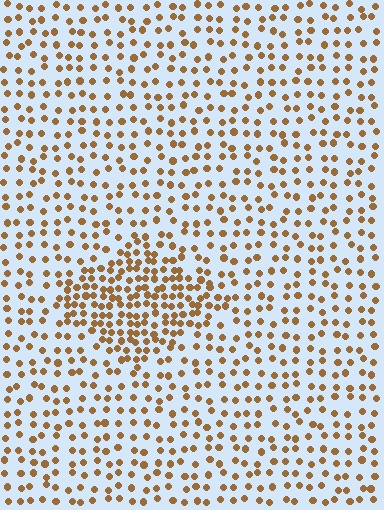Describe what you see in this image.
The image contains small brown elements arranged at two different densities. A diamond-shaped region is visible where the elements are more densely packed than the surrounding area.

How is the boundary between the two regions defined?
The boundary is defined by a change in element density (approximately 2.0x ratio). All elements are the same color, size, and shape.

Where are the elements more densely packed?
The elements are more densely packed inside the diamond boundary.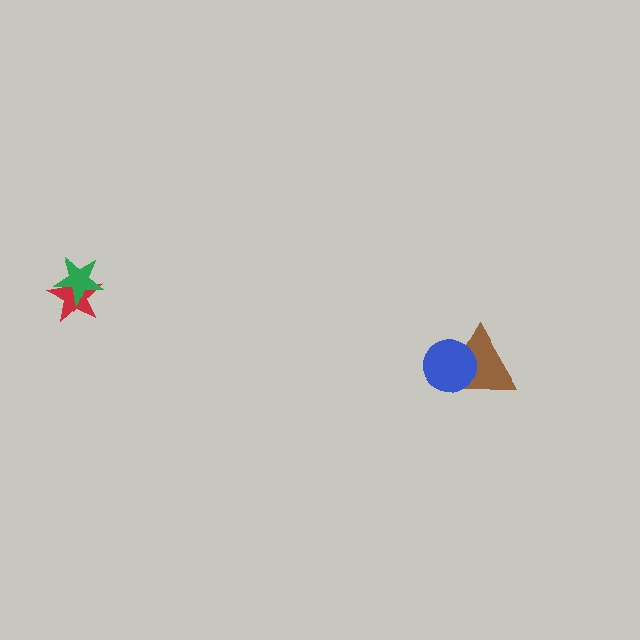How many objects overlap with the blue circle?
1 object overlaps with the blue circle.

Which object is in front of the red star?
The green star is in front of the red star.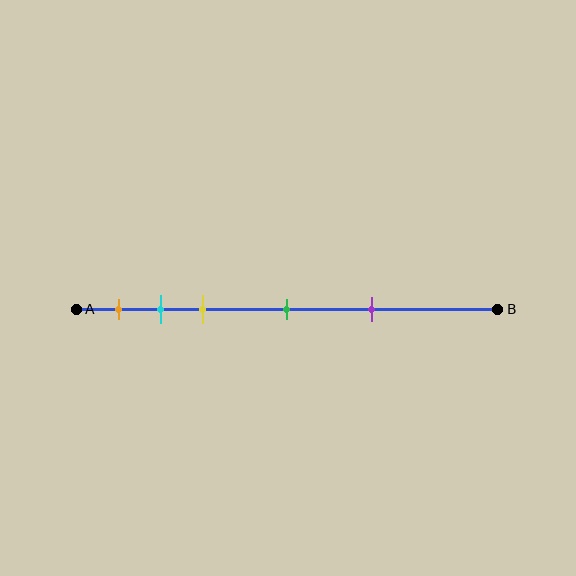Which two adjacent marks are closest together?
The cyan and yellow marks are the closest adjacent pair.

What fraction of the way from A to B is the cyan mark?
The cyan mark is approximately 20% (0.2) of the way from A to B.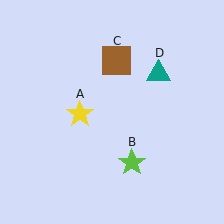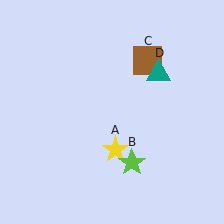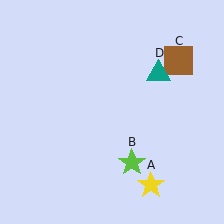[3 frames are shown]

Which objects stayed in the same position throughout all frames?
Lime star (object B) and teal triangle (object D) remained stationary.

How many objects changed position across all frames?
2 objects changed position: yellow star (object A), brown square (object C).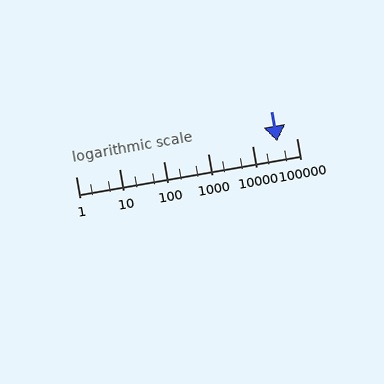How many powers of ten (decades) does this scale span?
The scale spans 5 decades, from 1 to 100000.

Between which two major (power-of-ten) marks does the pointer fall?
The pointer is between 10000 and 100000.